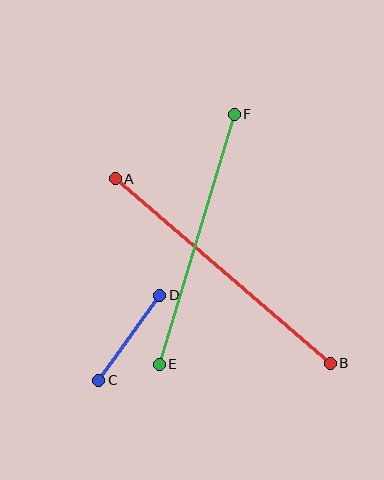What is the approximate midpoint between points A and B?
The midpoint is at approximately (223, 271) pixels.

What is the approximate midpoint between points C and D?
The midpoint is at approximately (129, 338) pixels.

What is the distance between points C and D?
The distance is approximately 105 pixels.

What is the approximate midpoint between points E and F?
The midpoint is at approximately (197, 239) pixels.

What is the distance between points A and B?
The distance is approximately 283 pixels.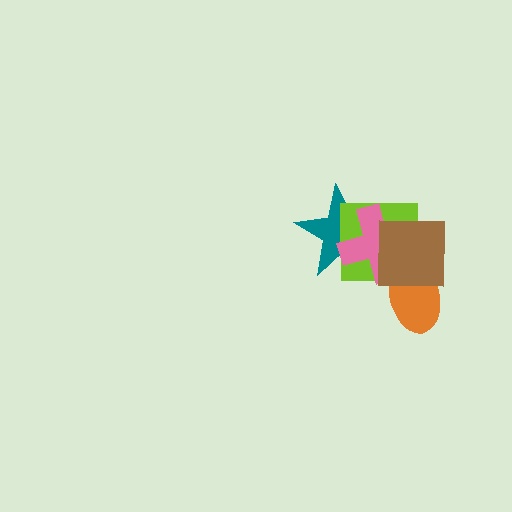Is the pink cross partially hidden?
Yes, it is partially covered by another shape.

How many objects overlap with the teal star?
3 objects overlap with the teal star.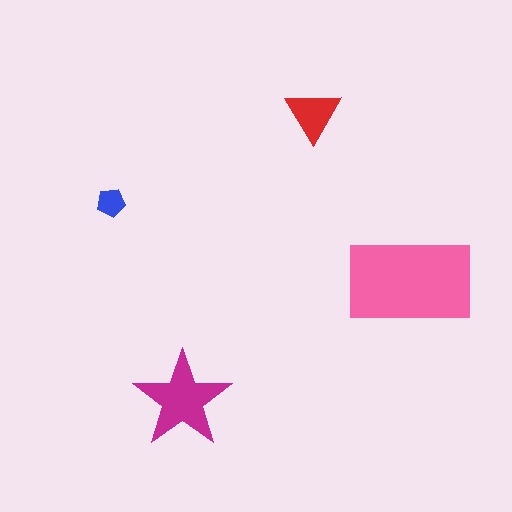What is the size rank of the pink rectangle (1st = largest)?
1st.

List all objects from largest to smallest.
The pink rectangle, the magenta star, the red triangle, the blue pentagon.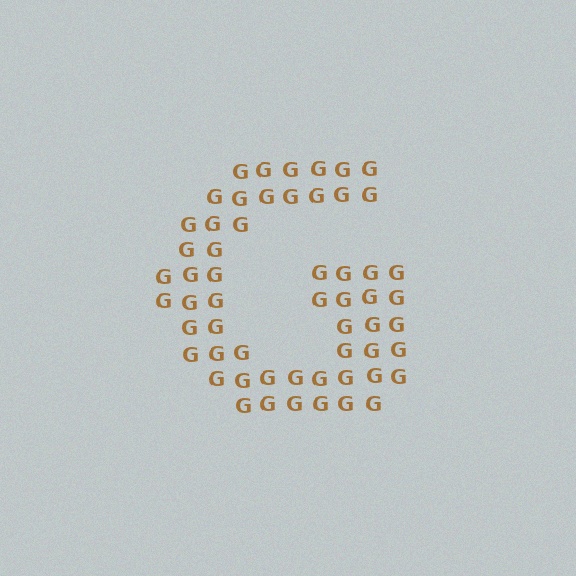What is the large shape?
The large shape is the letter G.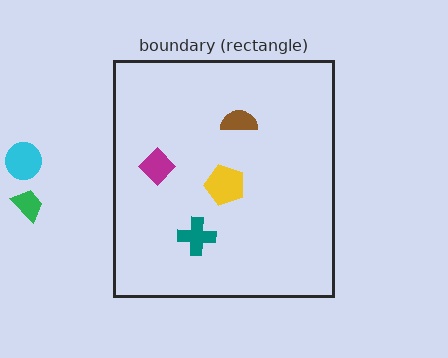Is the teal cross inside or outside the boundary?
Inside.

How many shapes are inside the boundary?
4 inside, 2 outside.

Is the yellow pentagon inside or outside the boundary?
Inside.